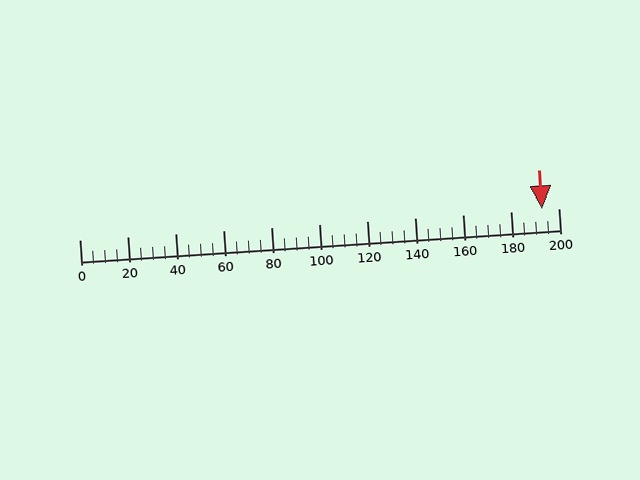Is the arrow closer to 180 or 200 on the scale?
The arrow is closer to 200.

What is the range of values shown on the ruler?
The ruler shows values from 0 to 200.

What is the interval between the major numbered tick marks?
The major tick marks are spaced 20 units apart.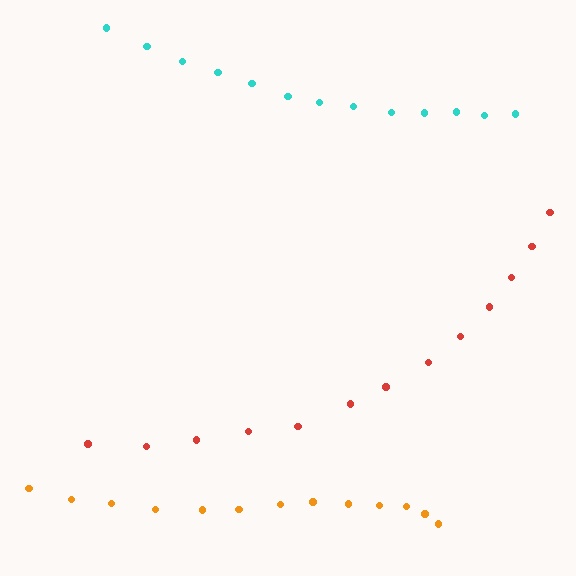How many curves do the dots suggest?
There are 3 distinct paths.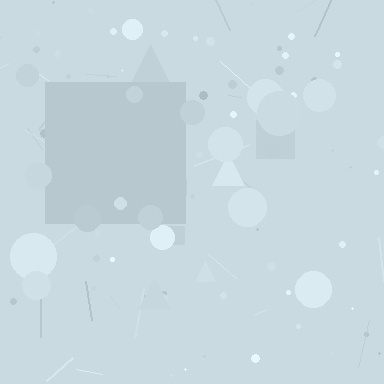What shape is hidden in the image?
A square is hidden in the image.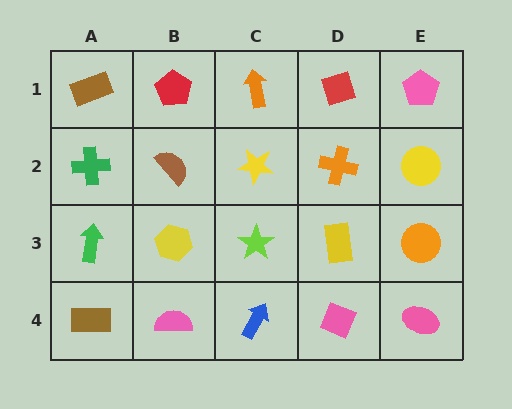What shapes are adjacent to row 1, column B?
A brown semicircle (row 2, column B), a brown rectangle (row 1, column A), an orange arrow (row 1, column C).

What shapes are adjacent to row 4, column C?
A lime star (row 3, column C), a pink semicircle (row 4, column B), a pink diamond (row 4, column D).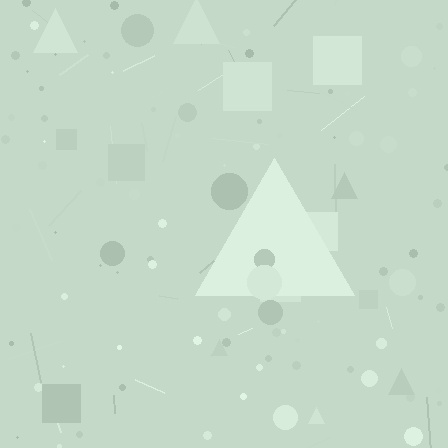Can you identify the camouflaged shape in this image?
The camouflaged shape is a triangle.